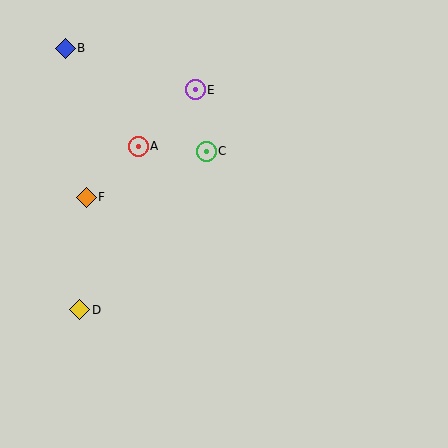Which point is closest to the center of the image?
Point C at (206, 151) is closest to the center.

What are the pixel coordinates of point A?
Point A is at (138, 146).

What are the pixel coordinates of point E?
Point E is at (195, 90).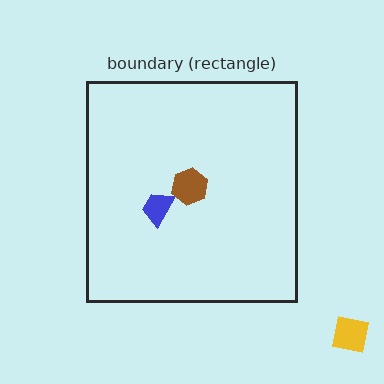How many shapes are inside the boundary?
2 inside, 1 outside.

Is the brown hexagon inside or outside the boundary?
Inside.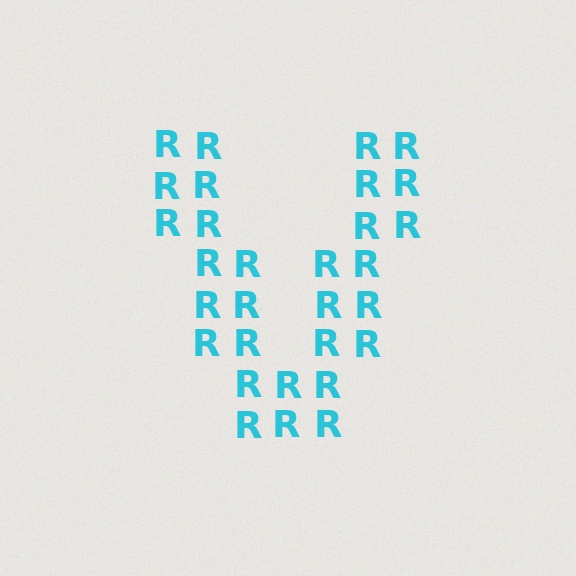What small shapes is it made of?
It is made of small letter R's.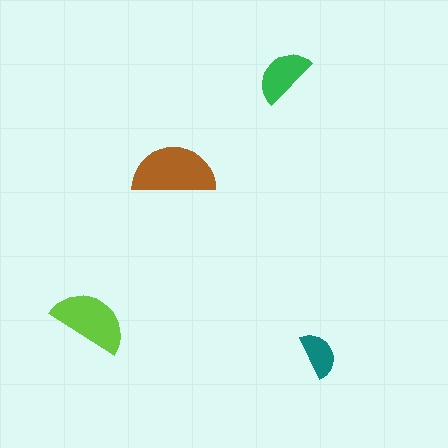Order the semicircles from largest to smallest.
the brown one, the lime one, the green one, the teal one.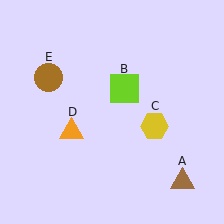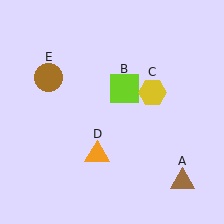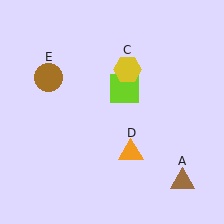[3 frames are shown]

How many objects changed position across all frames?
2 objects changed position: yellow hexagon (object C), orange triangle (object D).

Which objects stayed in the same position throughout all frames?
Brown triangle (object A) and lime square (object B) and brown circle (object E) remained stationary.